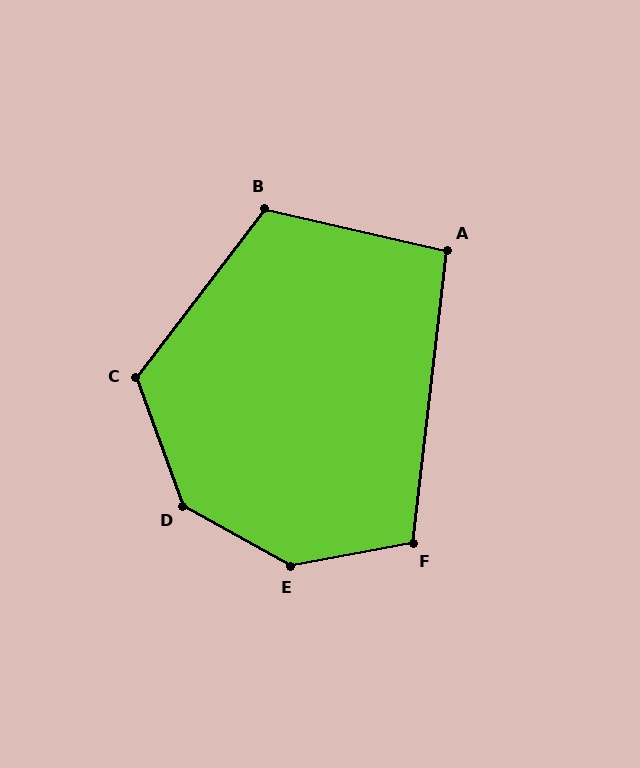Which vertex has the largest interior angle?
E, at approximately 141 degrees.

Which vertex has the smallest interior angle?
A, at approximately 96 degrees.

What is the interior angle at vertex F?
Approximately 107 degrees (obtuse).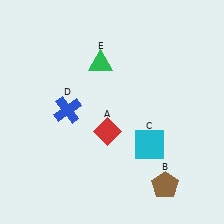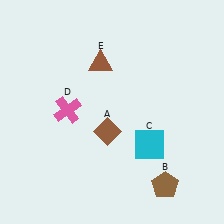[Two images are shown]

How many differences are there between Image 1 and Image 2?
There are 3 differences between the two images.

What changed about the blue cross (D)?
In Image 1, D is blue. In Image 2, it changed to pink.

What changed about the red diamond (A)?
In Image 1, A is red. In Image 2, it changed to brown.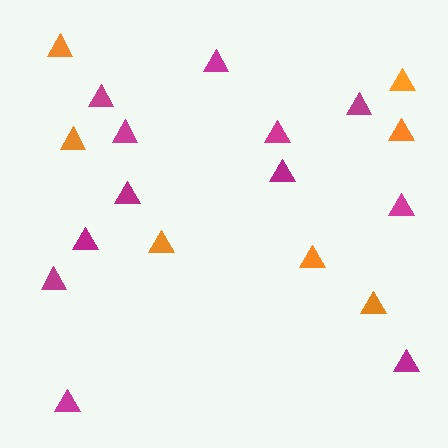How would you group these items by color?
There are 2 groups: one group of magenta triangles (12) and one group of orange triangles (7).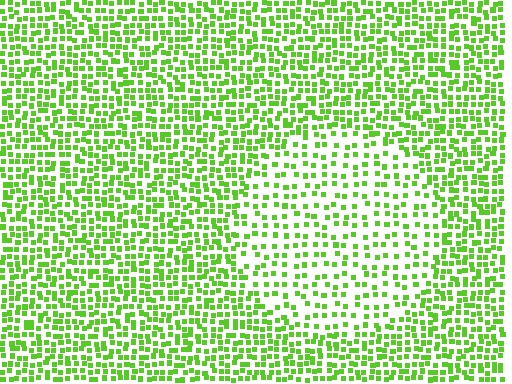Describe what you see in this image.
The image contains small lime elements arranged at two different densities. A circle-shaped region is visible where the elements are less densely packed than the surrounding area.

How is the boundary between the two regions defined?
The boundary is defined by a change in element density (approximately 1.9x ratio). All elements are the same color, size, and shape.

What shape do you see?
I see a circle.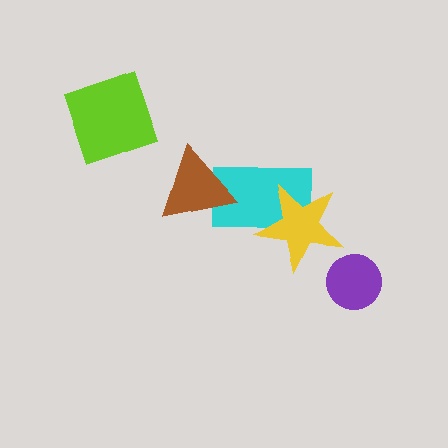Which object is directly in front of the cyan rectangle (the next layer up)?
The yellow star is directly in front of the cyan rectangle.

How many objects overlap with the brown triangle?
1 object overlaps with the brown triangle.